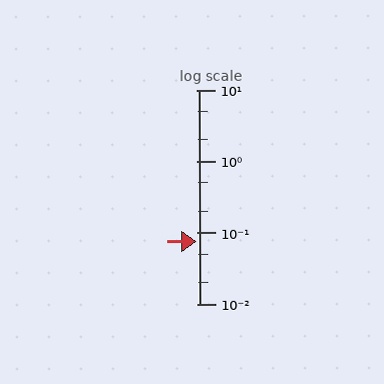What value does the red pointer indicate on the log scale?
The pointer indicates approximately 0.076.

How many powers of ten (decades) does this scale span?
The scale spans 3 decades, from 0.01 to 10.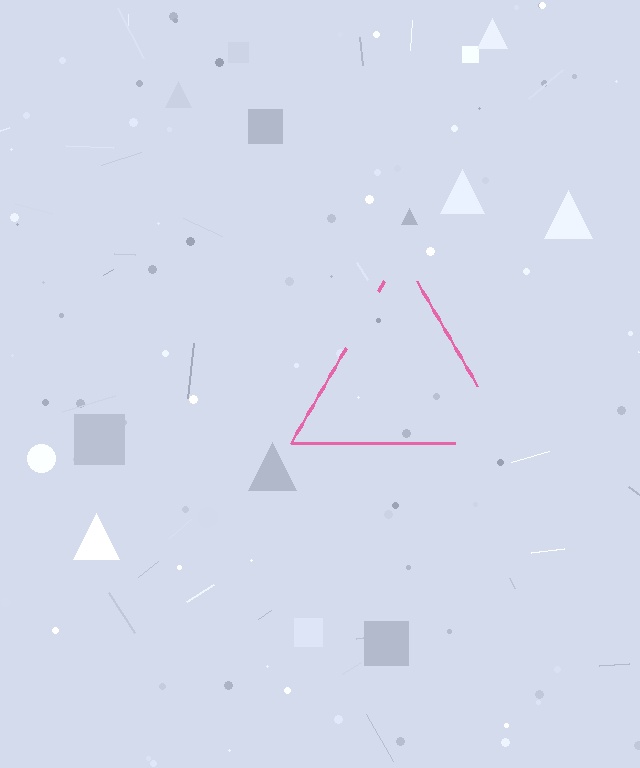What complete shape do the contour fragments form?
The contour fragments form a triangle.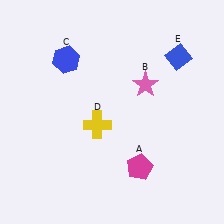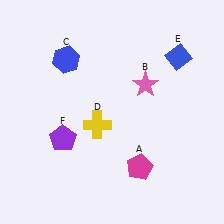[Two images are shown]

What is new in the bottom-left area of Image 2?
A purple pentagon (F) was added in the bottom-left area of Image 2.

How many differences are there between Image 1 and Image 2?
There is 1 difference between the two images.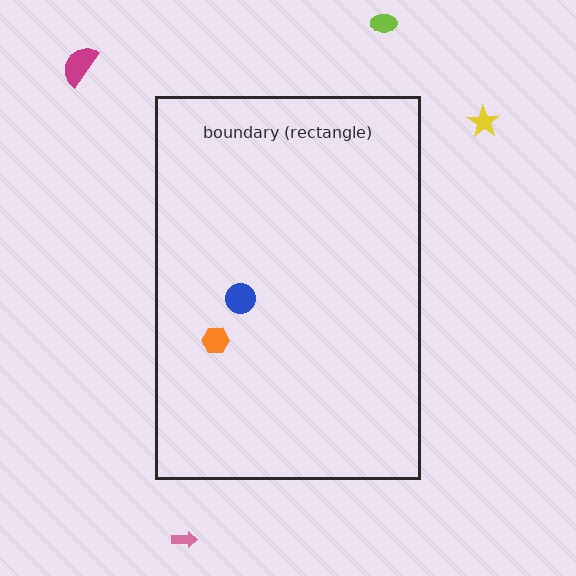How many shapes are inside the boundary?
2 inside, 4 outside.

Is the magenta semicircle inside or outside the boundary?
Outside.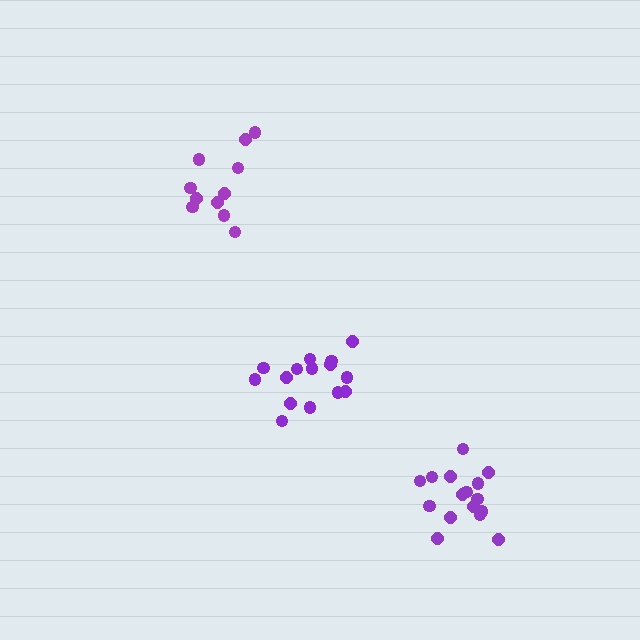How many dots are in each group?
Group 1: 16 dots, Group 2: 11 dots, Group 3: 15 dots (42 total).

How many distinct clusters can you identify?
There are 3 distinct clusters.